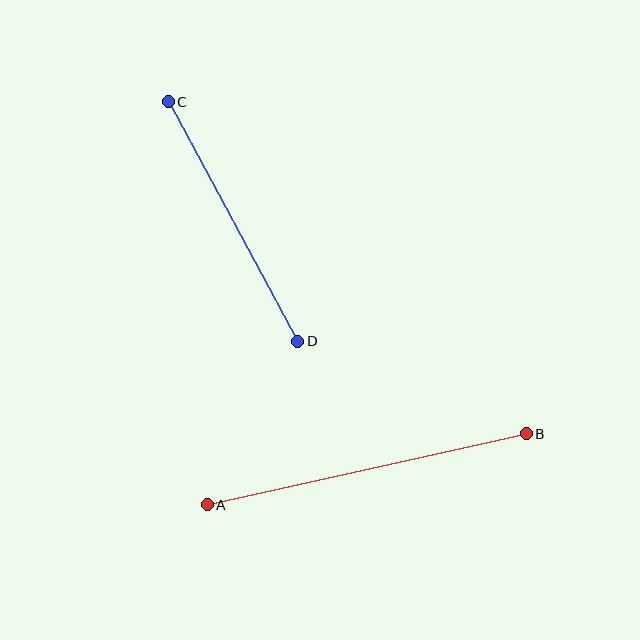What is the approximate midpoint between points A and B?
The midpoint is at approximately (367, 469) pixels.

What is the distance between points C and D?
The distance is approximately 272 pixels.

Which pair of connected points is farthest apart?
Points A and B are farthest apart.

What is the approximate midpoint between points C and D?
The midpoint is at approximately (233, 222) pixels.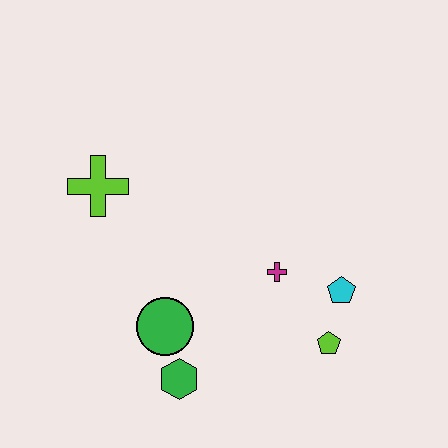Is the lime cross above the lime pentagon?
Yes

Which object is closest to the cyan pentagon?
The lime pentagon is closest to the cyan pentagon.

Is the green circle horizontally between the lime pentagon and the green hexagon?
No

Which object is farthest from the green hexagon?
The lime cross is farthest from the green hexagon.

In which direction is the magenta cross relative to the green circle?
The magenta cross is to the right of the green circle.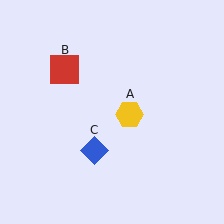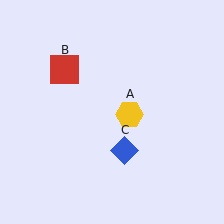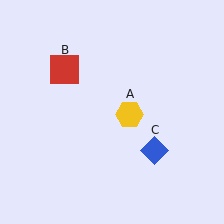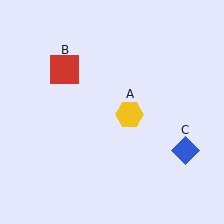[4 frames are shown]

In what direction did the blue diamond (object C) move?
The blue diamond (object C) moved right.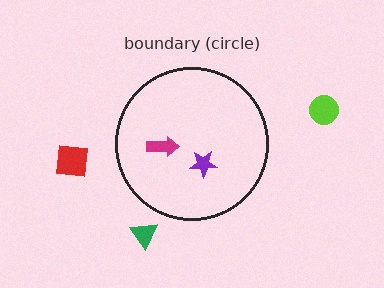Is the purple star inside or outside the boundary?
Inside.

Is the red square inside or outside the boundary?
Outside.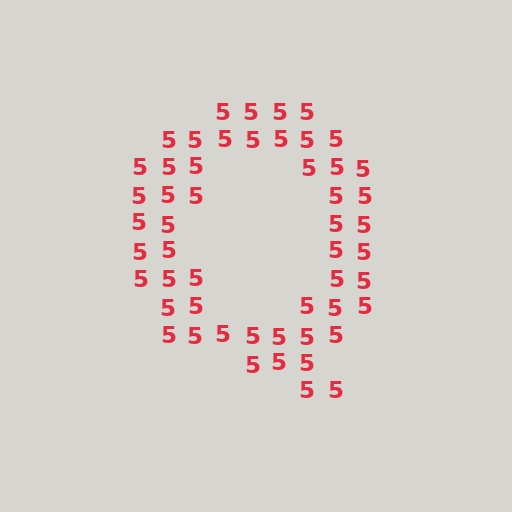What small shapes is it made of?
It is made of small digit 5's.